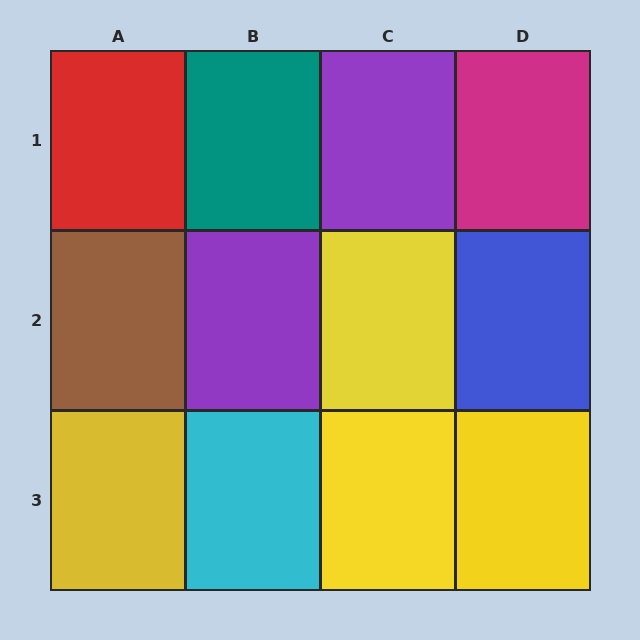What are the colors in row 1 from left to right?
Red, teal, purple, magenta.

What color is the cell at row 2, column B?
Purple.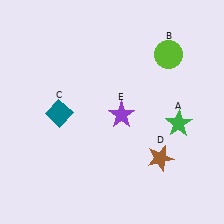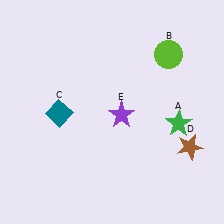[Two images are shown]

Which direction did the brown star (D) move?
The brown star (D) moved right.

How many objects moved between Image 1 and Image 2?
1 object moved between the two images.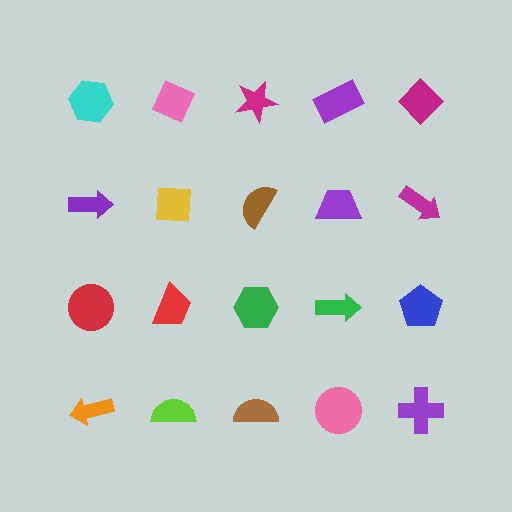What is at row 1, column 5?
A magenta diamond.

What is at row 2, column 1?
A purple arrow.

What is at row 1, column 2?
A pink diamond.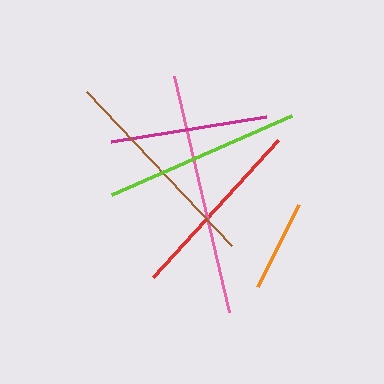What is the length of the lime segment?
The lime segment is approximately 197 pixels long.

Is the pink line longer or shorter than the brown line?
The pink line is longer than the brown line.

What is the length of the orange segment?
The orange segment is approximately 91 pixels long.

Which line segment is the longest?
The pink line is the longest at approximately 243 pixels.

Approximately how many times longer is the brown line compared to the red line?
The brown line is approximately 1.1 times the length of the red line.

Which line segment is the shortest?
The orange line is the shortest at approximately 91 pixels.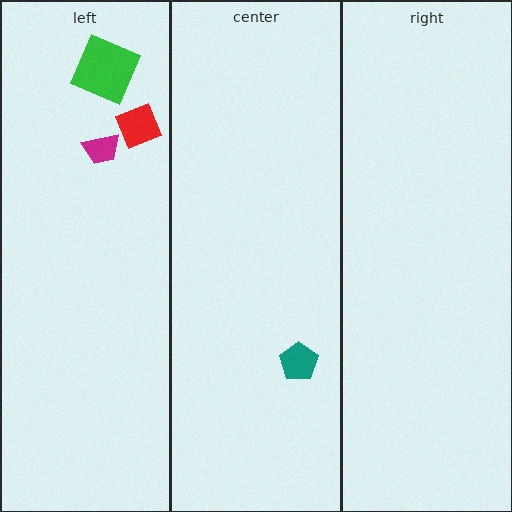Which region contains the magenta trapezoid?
The left region.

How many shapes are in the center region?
1.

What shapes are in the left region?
The green square, the red diamond, the magenta trapezoid.